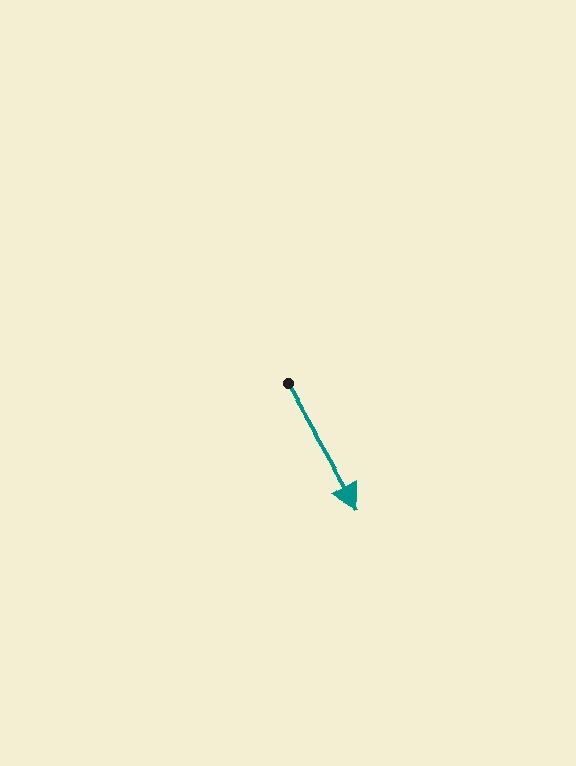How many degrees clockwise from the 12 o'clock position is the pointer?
Approximately 150 degrees.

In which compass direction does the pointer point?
Southeast.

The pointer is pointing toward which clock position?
Roughly 5 o'clock.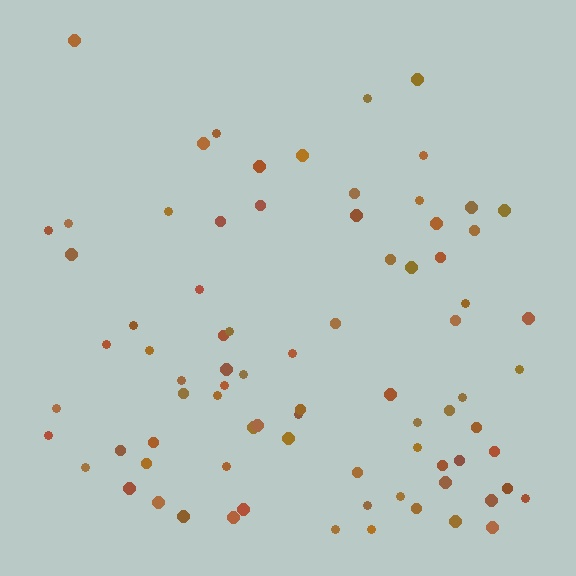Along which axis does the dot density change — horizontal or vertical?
Vertical.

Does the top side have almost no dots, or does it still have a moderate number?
Still a moderate number, just noticeably fewer than the bottom.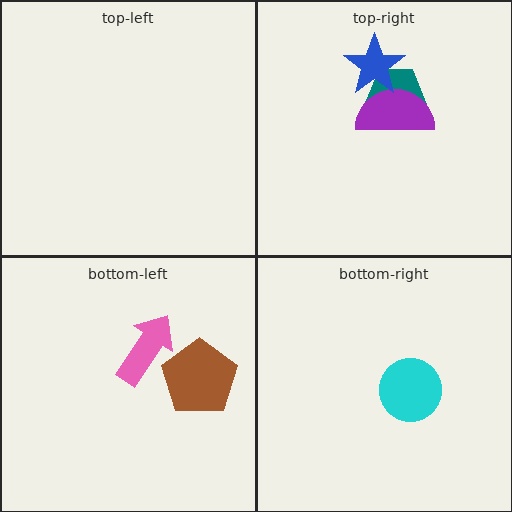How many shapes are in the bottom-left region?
2.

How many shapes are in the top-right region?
3.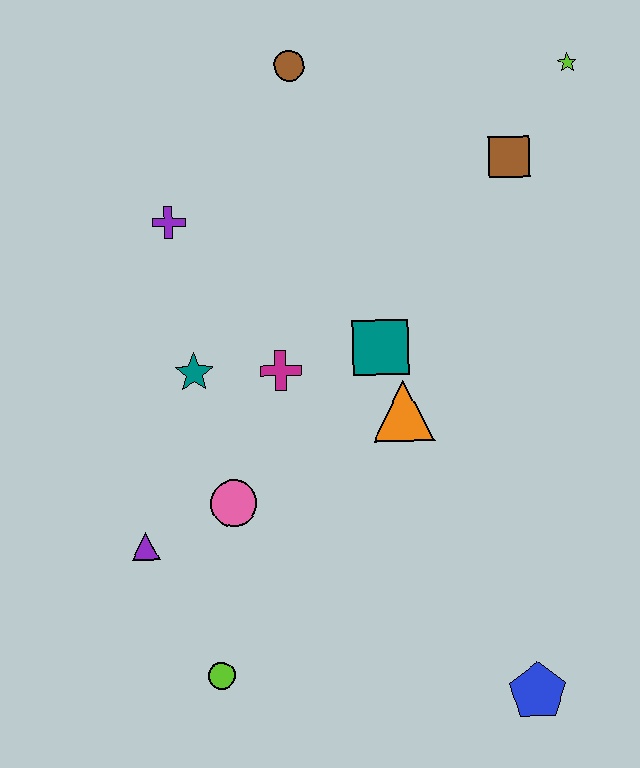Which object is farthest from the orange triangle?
The lime star is farthest from the orange triangle.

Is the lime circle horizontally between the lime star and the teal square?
No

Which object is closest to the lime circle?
The purple triangle is closest to the lime circle.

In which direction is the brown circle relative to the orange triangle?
The brown circle is above the orange triangle.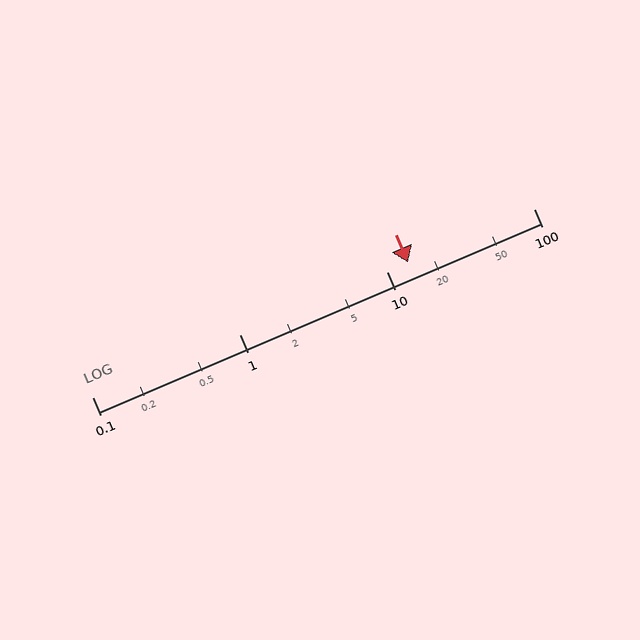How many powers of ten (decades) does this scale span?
The scale spans 3 decades, from 0.1 to 100.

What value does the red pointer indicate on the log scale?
The pointer indicates approximately 14.